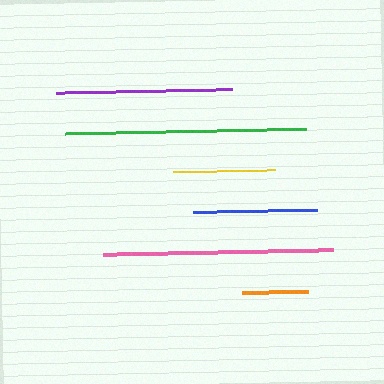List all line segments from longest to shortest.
From longest to shortest: green, pink, purple, blue, yellow, orange.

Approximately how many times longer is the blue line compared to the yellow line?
The blue line is approximately 1.2 times the length of the yellow line.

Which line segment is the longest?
The green line is the longest at approximately 240 pixels.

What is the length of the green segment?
The green segment is approximately 240 pixels long.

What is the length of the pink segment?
The pink segment is approximately 230 pixels long.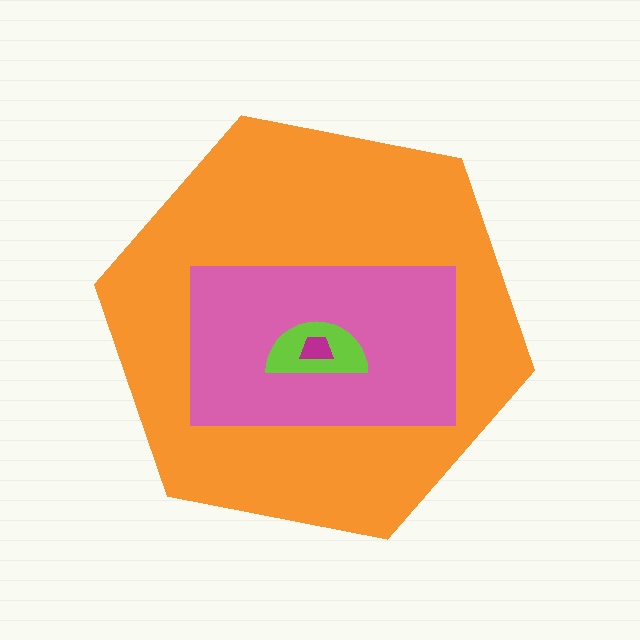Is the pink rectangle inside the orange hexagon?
Yes.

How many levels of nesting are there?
4.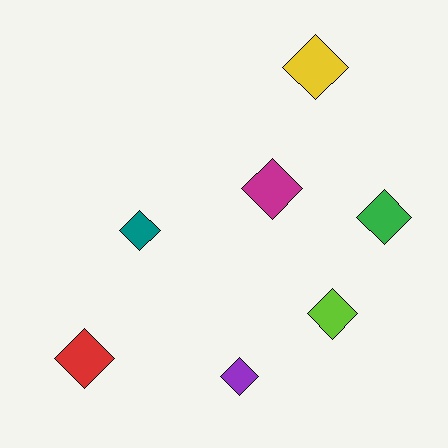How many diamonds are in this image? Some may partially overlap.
There are 7 diamonds.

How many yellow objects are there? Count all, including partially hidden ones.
There is 1 yellow object.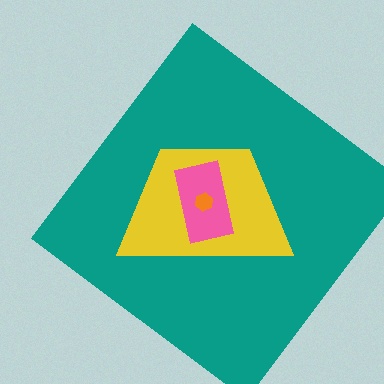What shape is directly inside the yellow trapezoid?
The pink rectangle.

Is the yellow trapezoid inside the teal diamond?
Yes.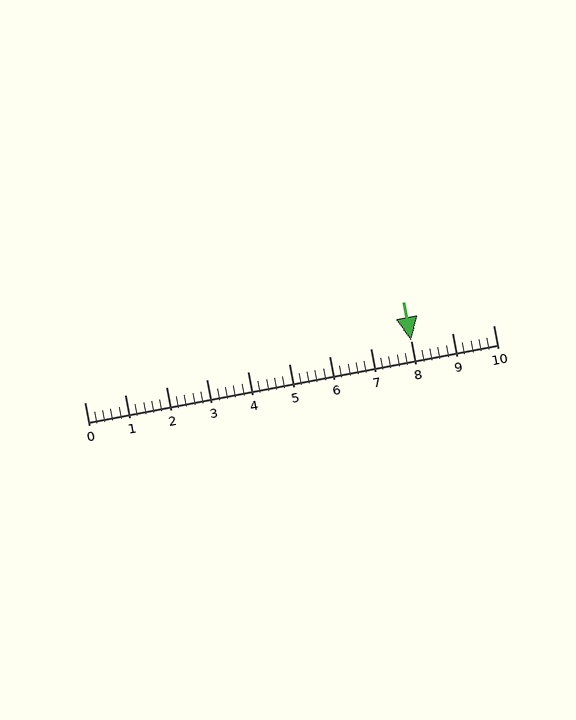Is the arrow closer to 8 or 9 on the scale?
The arrow is closer to 8.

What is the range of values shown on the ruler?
The ruler shows values from 0 to 10.